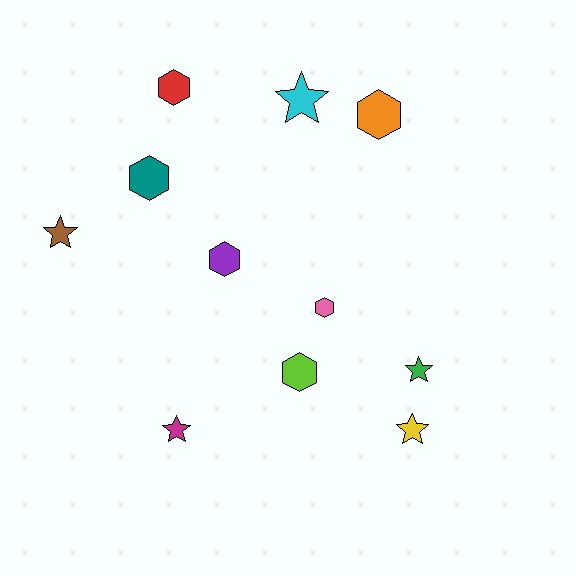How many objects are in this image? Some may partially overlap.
There are 11 objects.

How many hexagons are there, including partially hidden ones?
There are 6 hexagons.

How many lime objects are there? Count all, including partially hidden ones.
There is 1 lime object.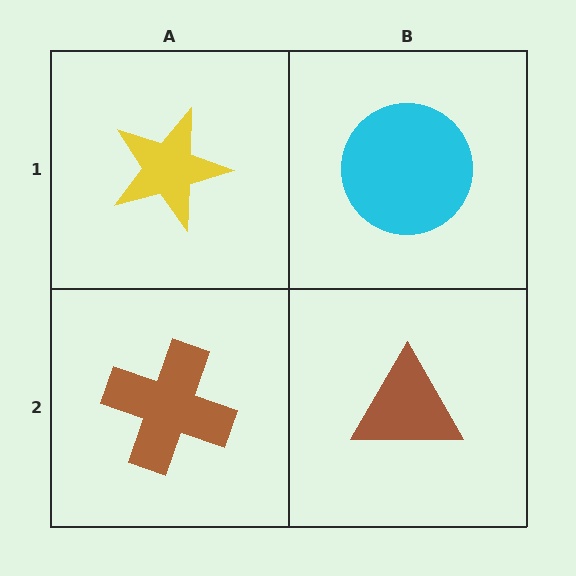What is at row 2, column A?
A brown cross.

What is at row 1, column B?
A cyan circle.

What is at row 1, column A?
A yellow star.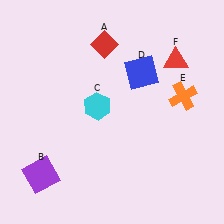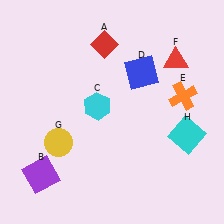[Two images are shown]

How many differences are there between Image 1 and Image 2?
There are 2 differences between the two images.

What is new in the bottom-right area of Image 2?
A cyan square (H) was added in the bottom-right area of Image 2.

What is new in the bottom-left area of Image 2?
A yellow circle (G) was added in the bottom-left area of Image 2.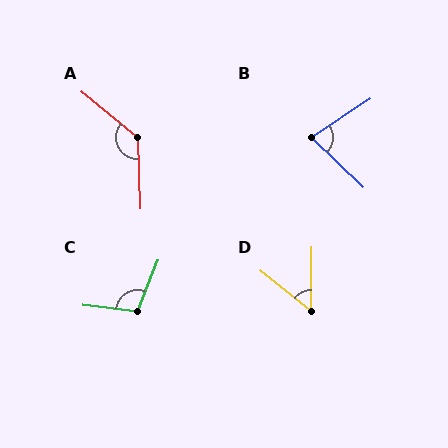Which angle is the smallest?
D, at approximately 52 degrees.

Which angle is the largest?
A, at approximately 131 degrees.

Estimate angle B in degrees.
Approximately 78 degrees.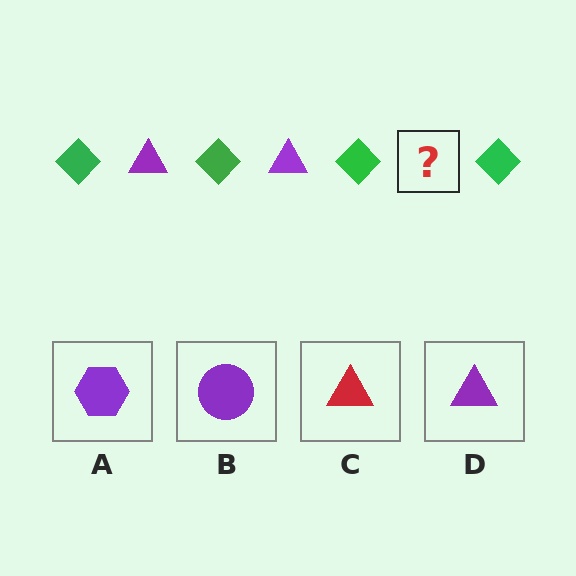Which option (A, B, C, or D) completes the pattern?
D.